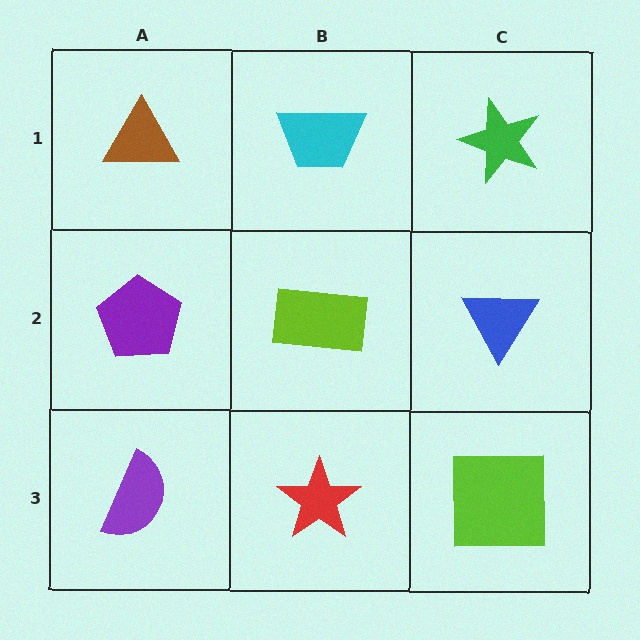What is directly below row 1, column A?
A purple pentagon.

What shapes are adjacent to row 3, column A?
A purple pentagon (row 2, column A), a red star (row 3, column B).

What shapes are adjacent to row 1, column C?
A blue triangle (row 2, column C), a cyan trapezoid (row 1, column B).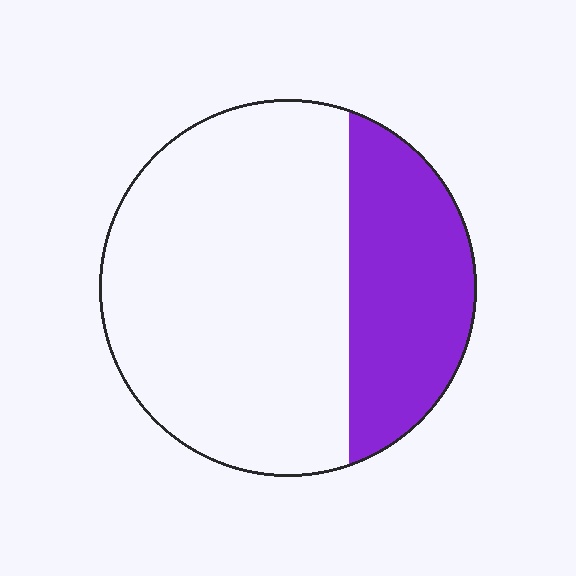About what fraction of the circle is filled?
About one third (1/3).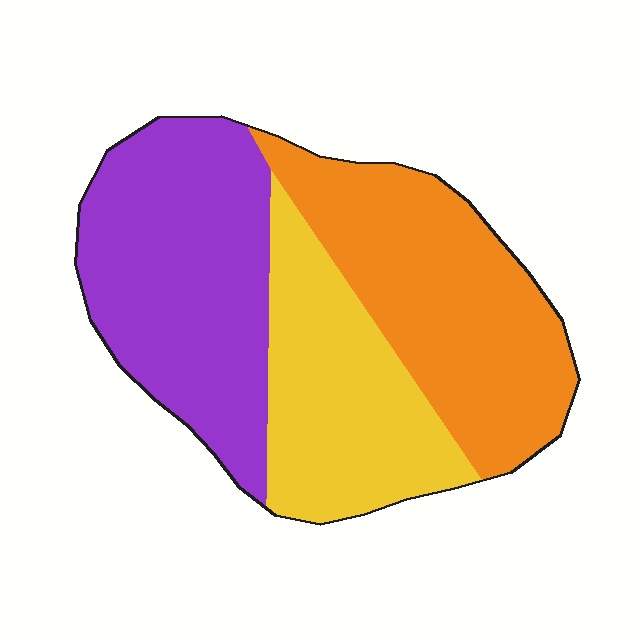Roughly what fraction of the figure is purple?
Purple takes up about three eighths (3/8) of the figure.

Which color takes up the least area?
Yellow, at roughly 25%.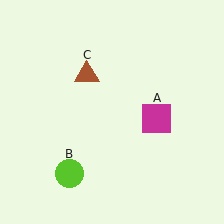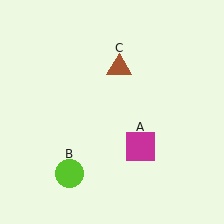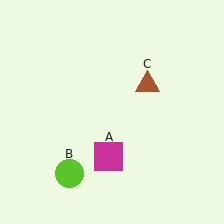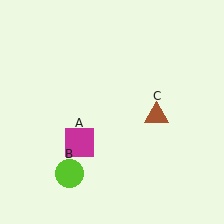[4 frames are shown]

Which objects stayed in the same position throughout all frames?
Lime circle (object B) remained stationary.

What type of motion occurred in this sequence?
The magenta square (object A), brown triangle (object C) rotated clockwise around the center of the scene.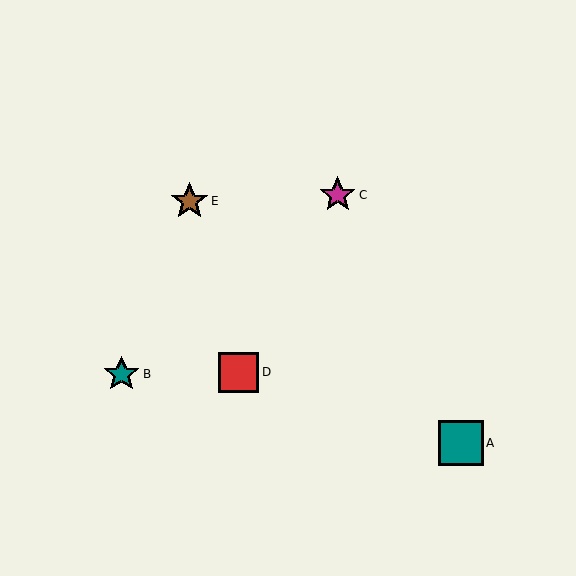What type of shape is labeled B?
Shape B is a teal star.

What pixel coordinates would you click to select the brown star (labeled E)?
Click at (189, 201) to select the brown star E.